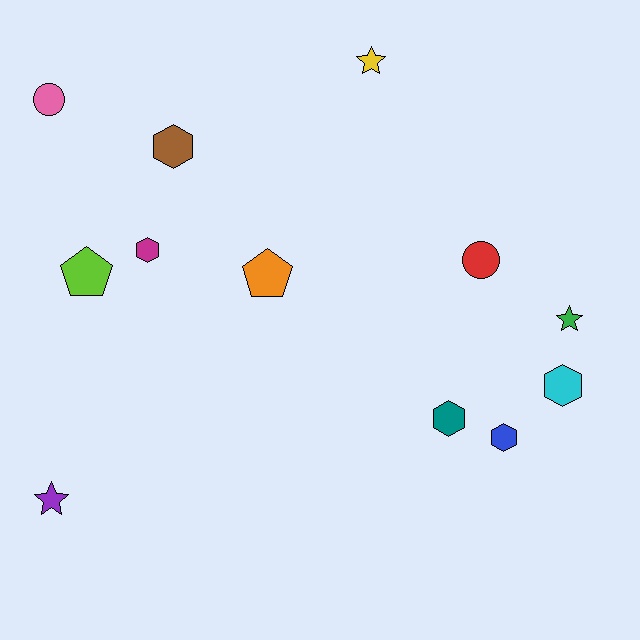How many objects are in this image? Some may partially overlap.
There are 12 objects.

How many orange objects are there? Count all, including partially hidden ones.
There is 1 orange object.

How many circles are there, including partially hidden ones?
There are 2 circles.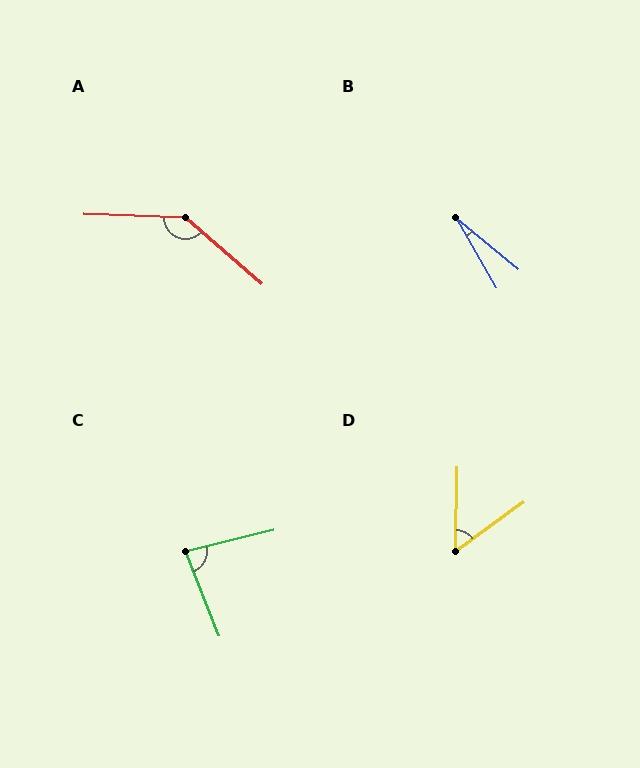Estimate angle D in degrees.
Approximately 53 degrees.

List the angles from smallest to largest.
B (21°), D (53°), C (82°), A (141°).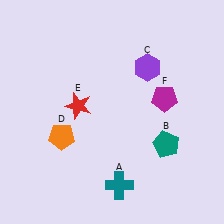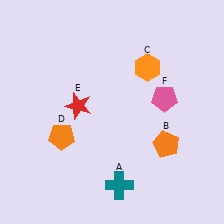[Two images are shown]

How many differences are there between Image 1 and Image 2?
There are 3 differences between the two images.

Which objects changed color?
B changed from teal to orange. C changed from purple to orange. F changed from magenta to pink.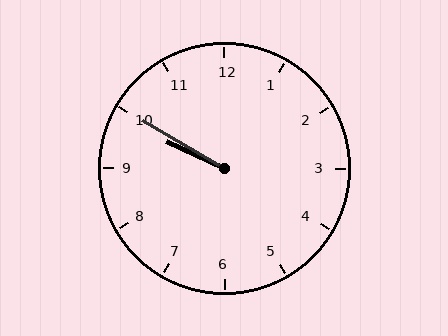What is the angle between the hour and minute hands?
Approximately 5 degrees.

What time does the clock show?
9:50.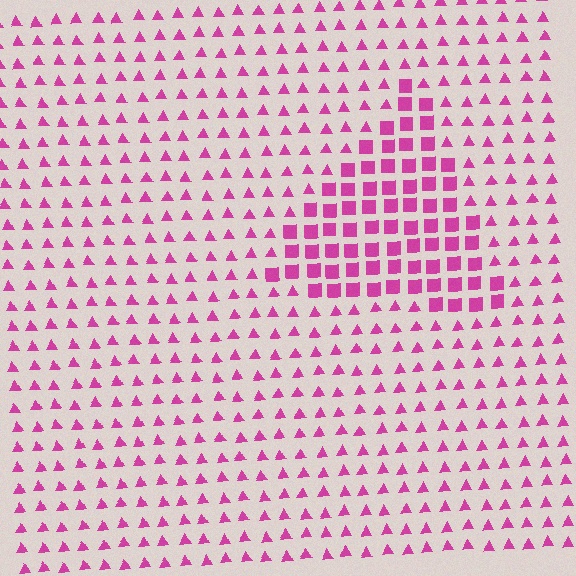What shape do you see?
I see a triangle.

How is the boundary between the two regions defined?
The boundary is defined by a change in element shape: squares inside vs. triangles outside. All elements share the same color and spacing.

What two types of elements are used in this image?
The image uses squares inside the triangle region and triangles outside it.